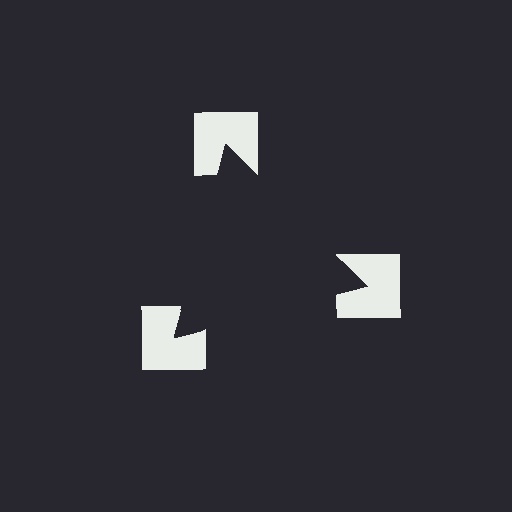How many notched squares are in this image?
There are 3 — one at each vertex of the illusory triangle.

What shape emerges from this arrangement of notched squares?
An illusory triangle — its edges are inferred from the aligned wedge cuts in the notched squares, not physically drawn.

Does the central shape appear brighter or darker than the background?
It typically appears slightly darker than the background, even though no actual brightness change is drawn.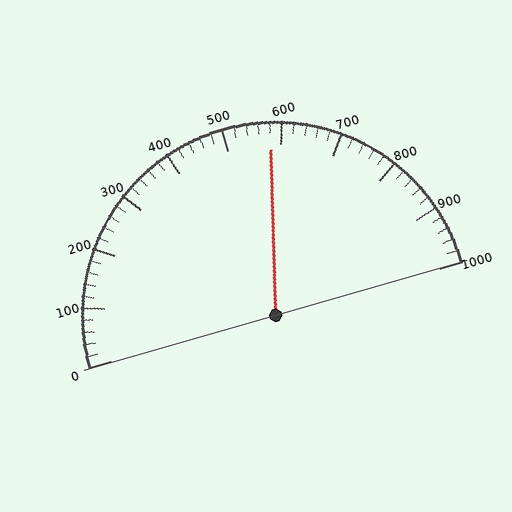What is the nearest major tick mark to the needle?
The nearest major tick mark is 600.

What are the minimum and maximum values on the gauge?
The gauge ranges from 0 to 1000.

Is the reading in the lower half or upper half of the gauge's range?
The reading is in the upper half of the range (0 to 1000).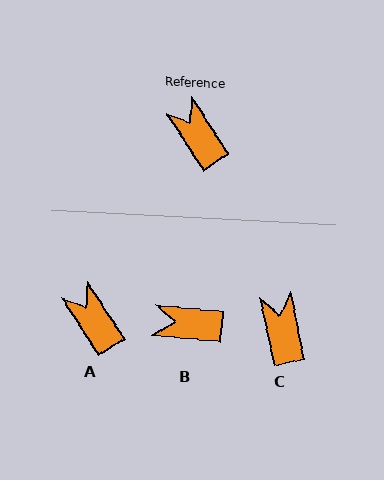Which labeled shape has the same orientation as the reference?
A.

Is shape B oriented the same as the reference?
No, it is off by about 52 degrees.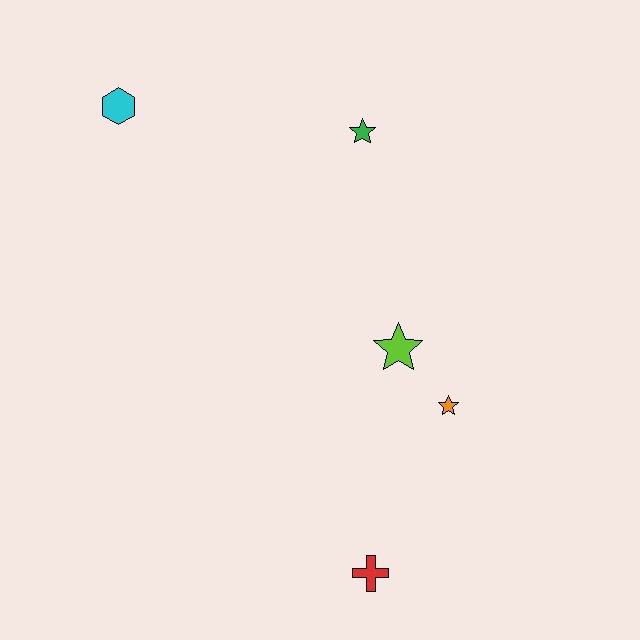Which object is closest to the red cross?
The orange star is closest to the red cross.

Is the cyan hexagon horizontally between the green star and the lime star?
No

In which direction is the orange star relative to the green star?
The orange star is below the green star.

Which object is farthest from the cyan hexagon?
The red cross is farthest from the cyan hexagon.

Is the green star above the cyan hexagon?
No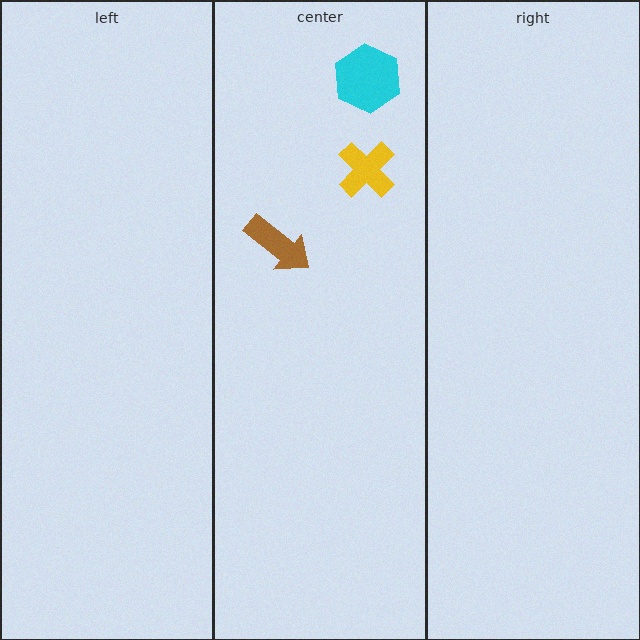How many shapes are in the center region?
3.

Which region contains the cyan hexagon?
The center region.